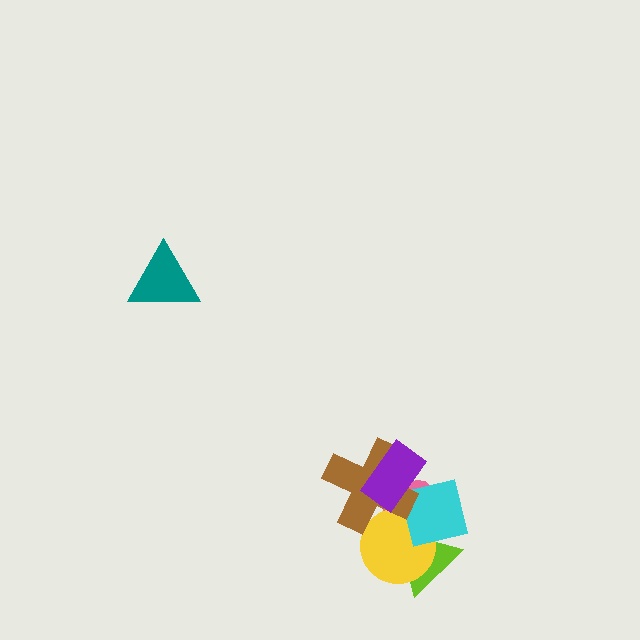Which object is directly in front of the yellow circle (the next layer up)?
The cyan square is directly in front of the yellow circle.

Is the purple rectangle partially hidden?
No, no other shape covers it.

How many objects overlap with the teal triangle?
0 objects overlap with the teal triangle.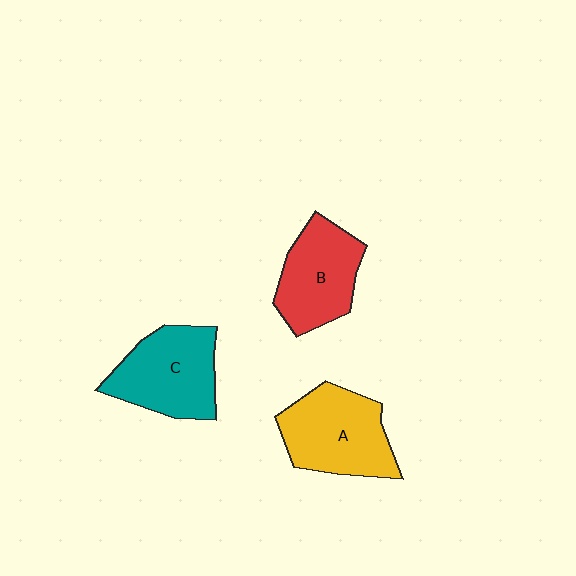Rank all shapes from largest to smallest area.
From largest to smallest: A (yellow), C (teal), B (red).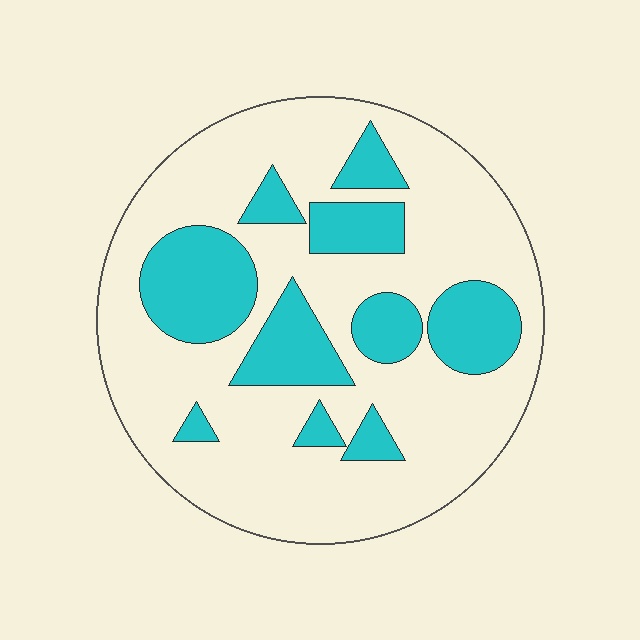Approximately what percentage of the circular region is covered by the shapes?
Approximately 25%.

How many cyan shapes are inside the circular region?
10.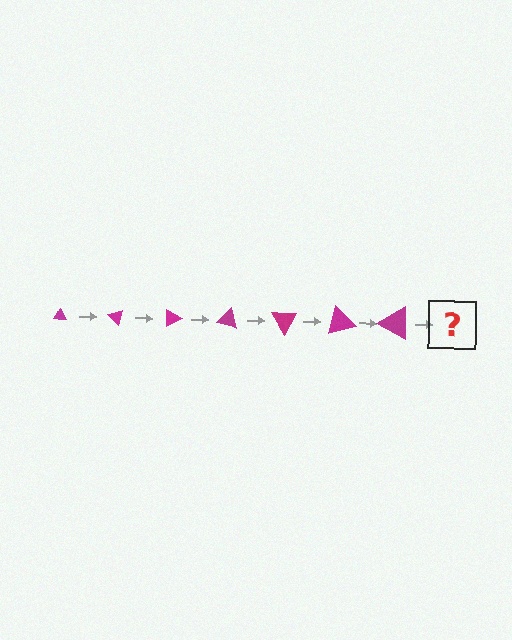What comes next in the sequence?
The next element should be a triangle, larger than the previous one and rotated 315 degrees from the start.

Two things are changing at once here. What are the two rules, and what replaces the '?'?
The two rules are that the triangle grows larger each step and it rotates 45 degrees each step. The '?' should be a triangle, larger than the previous one and rotated 315 degrees from the start.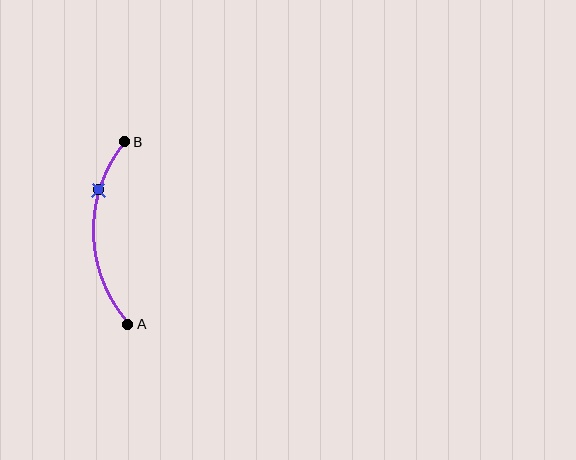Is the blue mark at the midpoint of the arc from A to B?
No. The blue mark lies on the arc but is closer to endpoint B. The arc midpoint would be at the point on the curve equidistant along the arc from both A and B.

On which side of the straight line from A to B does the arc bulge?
The arc bulges to the left of the straight line connecting A and B.